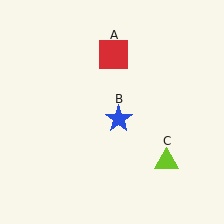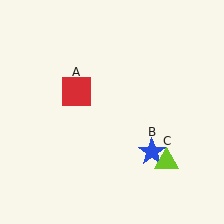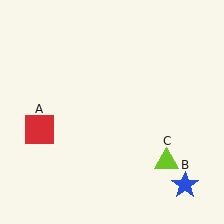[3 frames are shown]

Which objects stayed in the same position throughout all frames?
Lime triangle (object C) remained stationary.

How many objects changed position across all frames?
2 objects changed position: red square (object A), blue star (object B).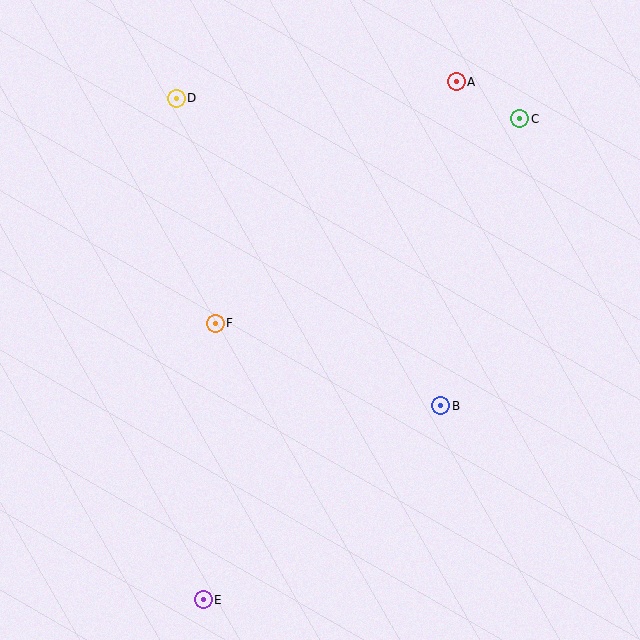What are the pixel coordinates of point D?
Point D is at (176, 98).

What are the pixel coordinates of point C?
Point C is at (520, 119).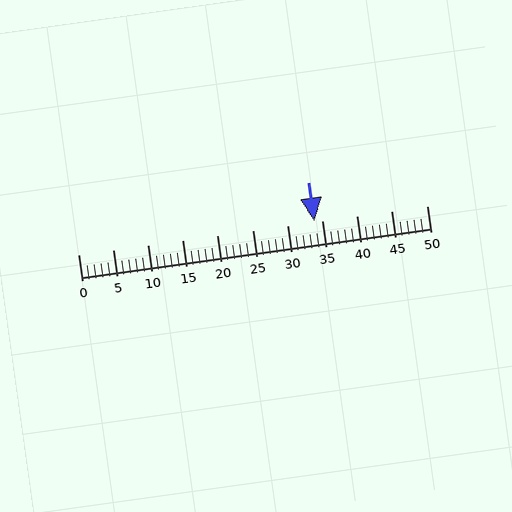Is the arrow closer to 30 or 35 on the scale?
The arrow is closer to 35.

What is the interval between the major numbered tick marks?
The major tick marks are spaced 5 units apart.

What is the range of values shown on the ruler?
The ruler shows values from 0 to 50.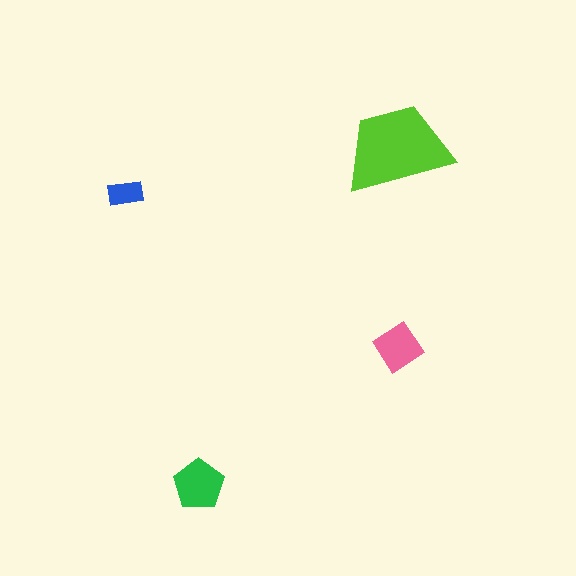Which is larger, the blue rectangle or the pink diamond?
The pink diamond.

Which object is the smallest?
The blue rectangle.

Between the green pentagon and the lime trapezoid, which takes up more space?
The lime trapezoid.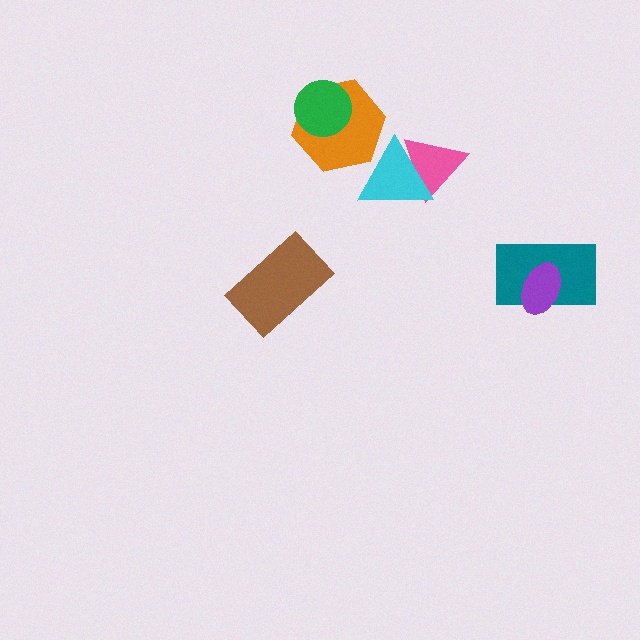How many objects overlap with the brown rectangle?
0 objects overlap with the brown rectangle.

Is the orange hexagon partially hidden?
Yes, it is partially covered by another shape.